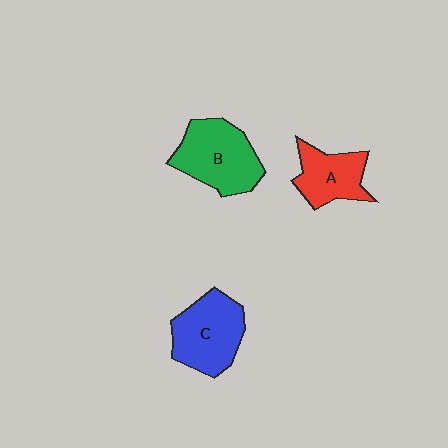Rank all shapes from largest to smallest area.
From largest to smallest: B (green), C (blue), A (red).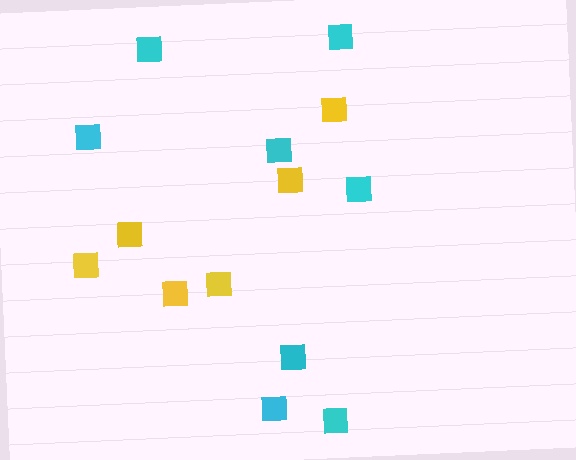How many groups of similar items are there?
There are 2 groups: one group of cyan squares (8) and one group of yellow squares (6).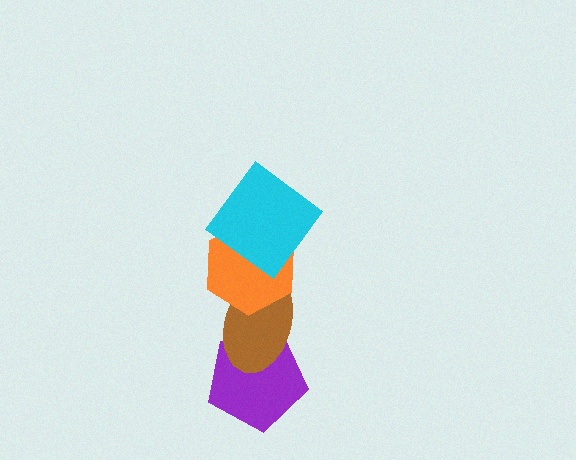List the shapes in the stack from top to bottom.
From top to bottom: the cyan diamond, the orange hexagon, the brown ellipse, the purple pentagon.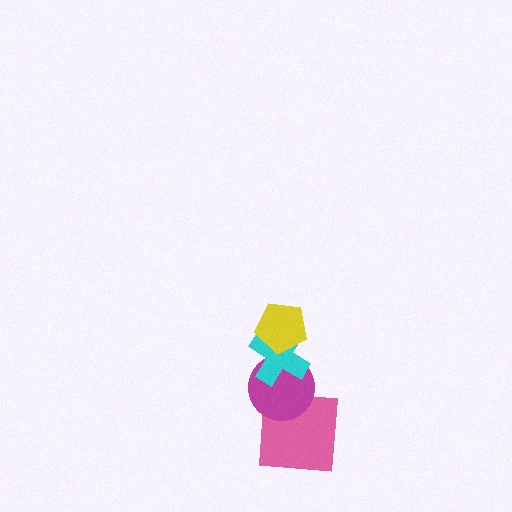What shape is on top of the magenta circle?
The cyan cross is on top of the magenta circle.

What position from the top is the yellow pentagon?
The yellow pentagon is 1st from the top.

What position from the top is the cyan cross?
The cyan cross is 2nd from the top.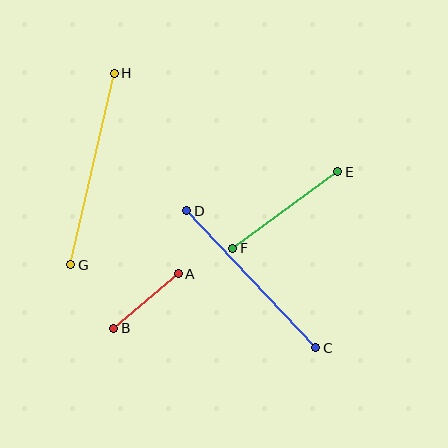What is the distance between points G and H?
The distance is approximately 197 pixels.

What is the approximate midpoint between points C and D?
The midpoint is at approximately (251, 279) pixels.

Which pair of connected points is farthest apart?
Points G and H are farthest apart.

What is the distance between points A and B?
The distance is approximately 84 pixels.